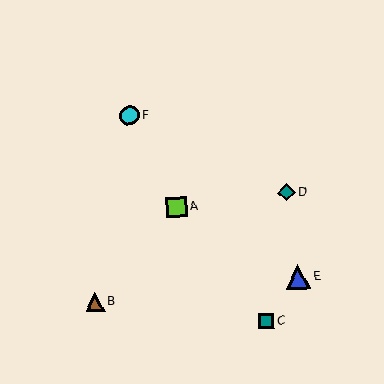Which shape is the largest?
The blue triangle (labeled E) is the largest.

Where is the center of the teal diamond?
The center of the teal diamond is at (286, 192).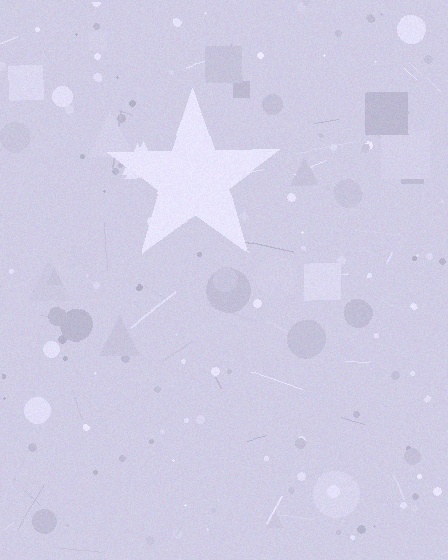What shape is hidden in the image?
A star is hidden in the image.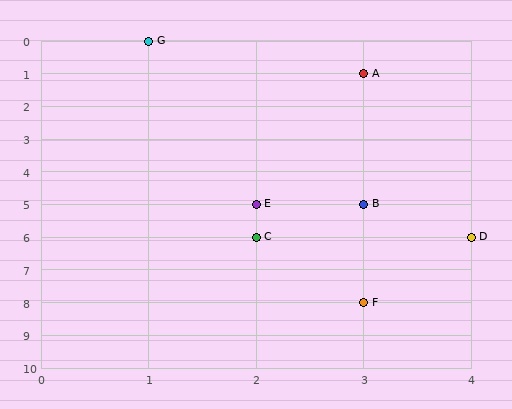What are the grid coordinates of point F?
Point F is at grid coordinates (3, 8).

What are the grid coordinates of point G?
Point G is at grid coordinates (1, 0).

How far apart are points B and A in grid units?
Points B and A are 4 rows apart.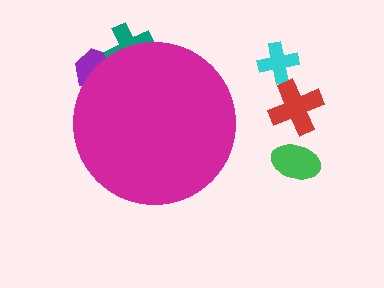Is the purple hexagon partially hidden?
Yes, the purple hexagon is partially hidden behind the magenta circle.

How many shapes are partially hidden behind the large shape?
2 shapes are partially hidden.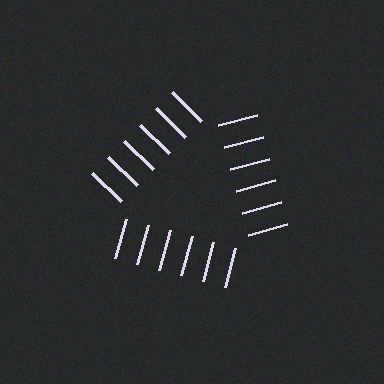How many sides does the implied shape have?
3 sides — the line-ends trace a triangle.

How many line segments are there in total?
18 — 6 along each of the 3 edges.